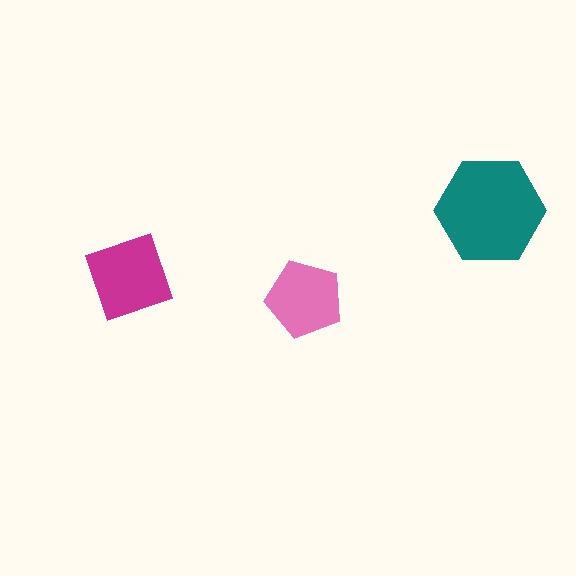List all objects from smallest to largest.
The pink pentagon, the magenta square, the teal hexagon.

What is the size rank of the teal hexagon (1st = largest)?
1st.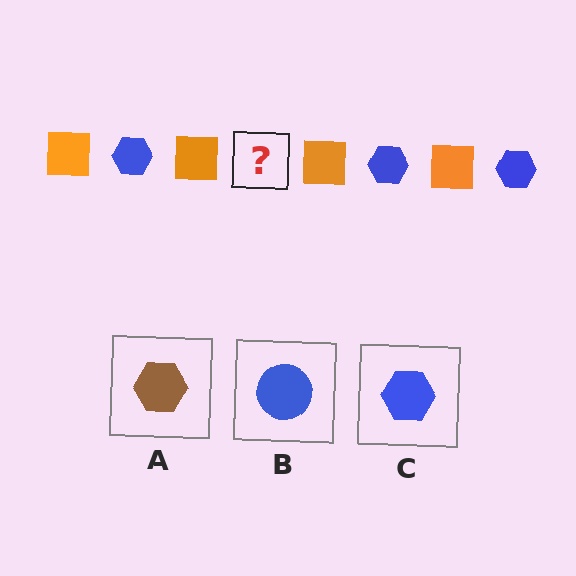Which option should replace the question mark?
Option C.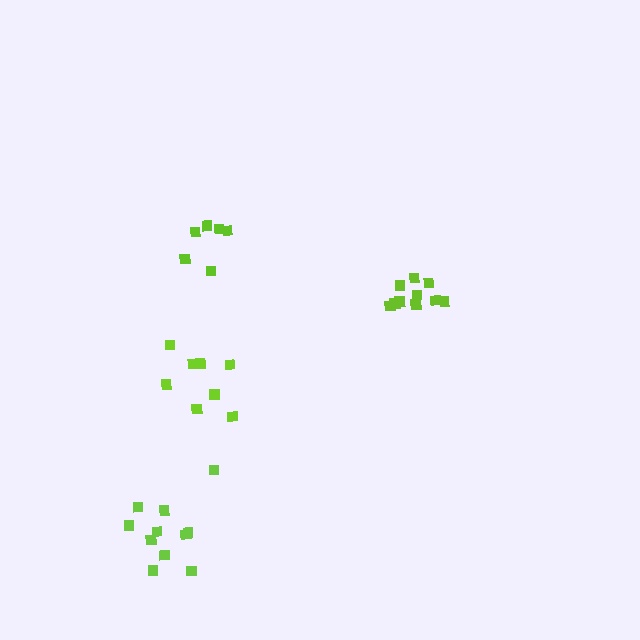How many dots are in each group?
Group 1: 8 dots, Group 2: 6 dots, Group 3: 10 dots, Group 4: 11 dots (35 total).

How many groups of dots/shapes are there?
There are 4 groups.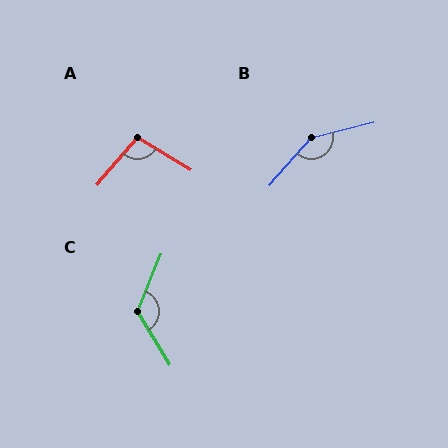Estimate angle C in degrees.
Approximately 126 degrees.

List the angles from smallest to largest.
A (99°), C (126°), B (145°).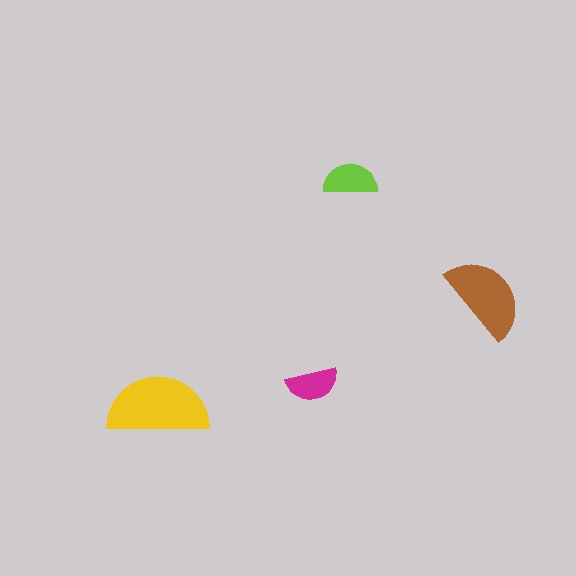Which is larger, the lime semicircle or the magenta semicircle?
The lime one.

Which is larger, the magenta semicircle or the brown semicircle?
The brown one.